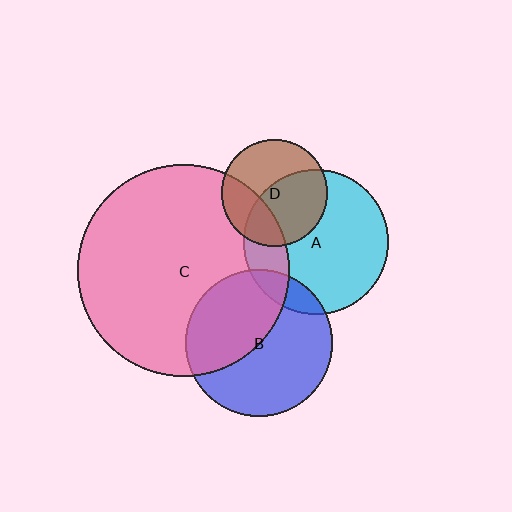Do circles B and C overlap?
Yes.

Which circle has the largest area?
Circle C (pink).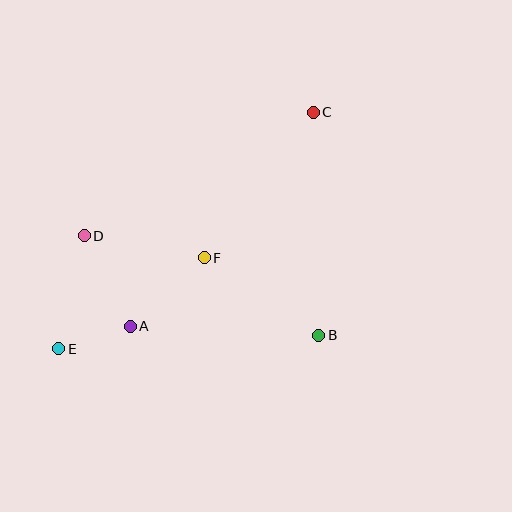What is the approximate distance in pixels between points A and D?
The distance between A and D is approximately 102 pixels.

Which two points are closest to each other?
Points A and E are closest to each other.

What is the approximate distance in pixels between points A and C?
The distance between A and C is approximately 281 pixels.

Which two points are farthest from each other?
Points C and E are farthest from each other.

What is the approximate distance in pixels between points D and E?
The distance between D and E is approximately 116 pixels.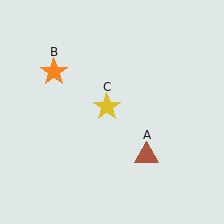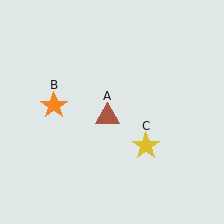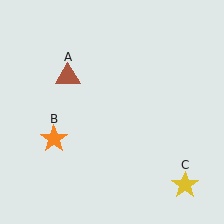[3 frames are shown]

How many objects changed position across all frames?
3 objects changed position: brown triangle (object A), orange star (object B), yellow star (object C).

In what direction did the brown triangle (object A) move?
The brown triangle (object A) moved up and to the left.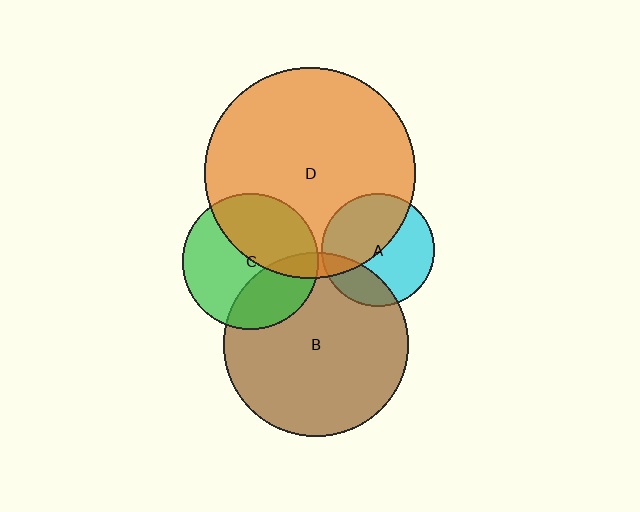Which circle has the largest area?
Circle D (orange).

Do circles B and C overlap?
Yes.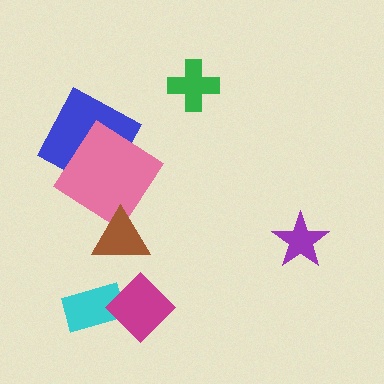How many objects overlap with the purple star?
0 objects overlap with the purple star.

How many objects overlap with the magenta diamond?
1 object overlaps with the magenta diamond.